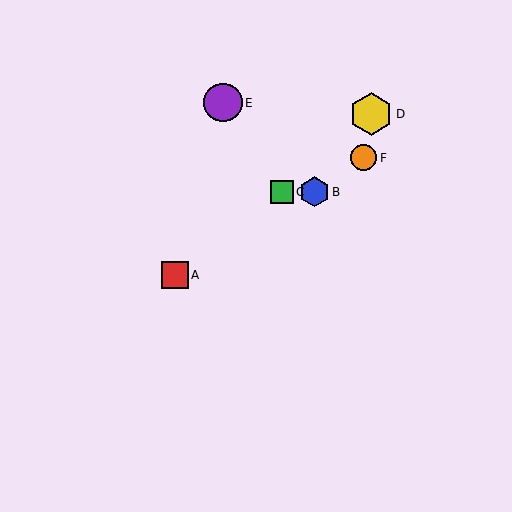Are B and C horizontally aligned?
Yes, both are at y≈192.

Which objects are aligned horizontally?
Objects B, C are aligned horizontally.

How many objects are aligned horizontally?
2 objects (B, C) are aligned horizontally.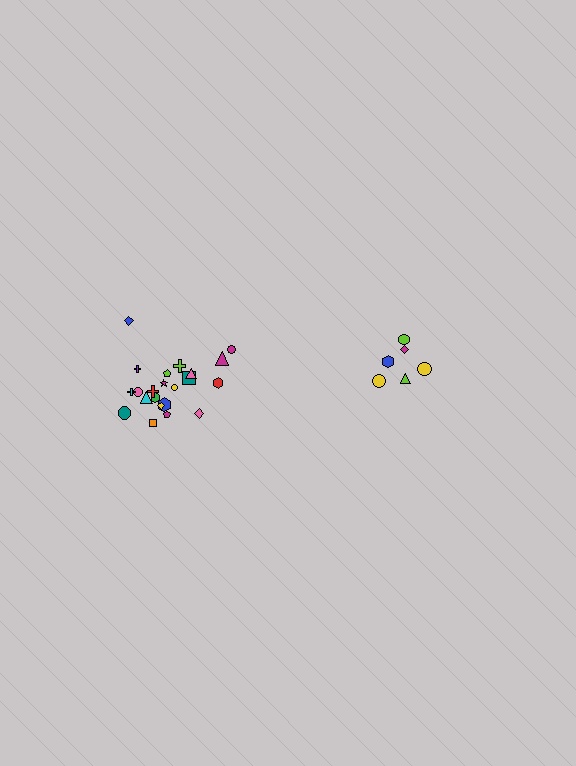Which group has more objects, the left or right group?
The left group.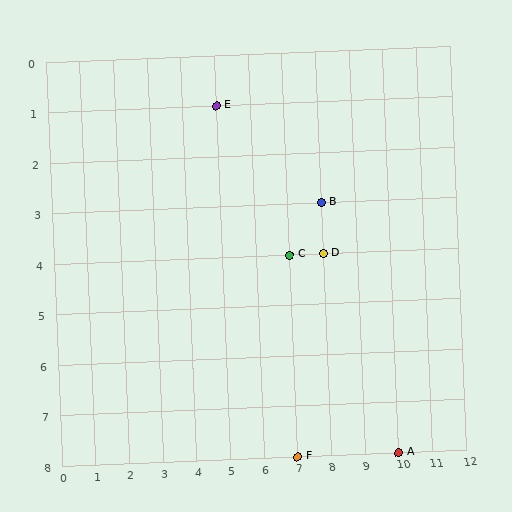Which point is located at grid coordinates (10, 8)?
Point A is at (10, 8).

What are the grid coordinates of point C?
Point C is at grid coordinates (7, 4).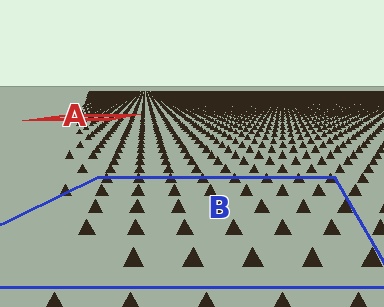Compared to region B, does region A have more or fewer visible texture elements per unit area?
Region A has more texture elements per unit area — they are packed more densely because it is farther away.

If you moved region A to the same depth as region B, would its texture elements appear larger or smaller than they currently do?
They would appear larger. At a closer depth, the same texture elements are projected at a bigger on-screen size.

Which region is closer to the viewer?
Region B is closer. The texture elements there are larger and more spread out.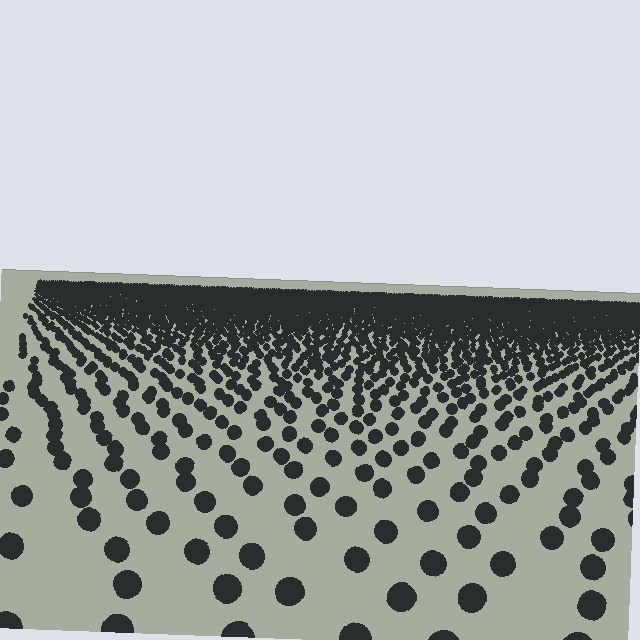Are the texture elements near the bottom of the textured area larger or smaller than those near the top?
Larger. Near the bottom, elements are closer to the viewer and appear at a bigger on-screen size.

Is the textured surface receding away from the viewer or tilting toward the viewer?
The surface is receding away from the viewer. Texture elements get smaller and denser toward the top.